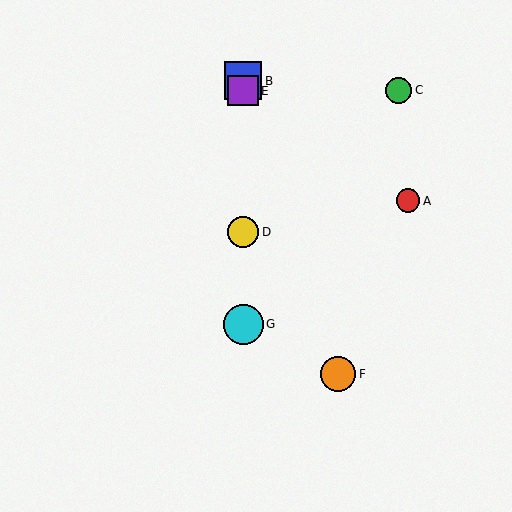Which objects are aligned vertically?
Objects B, D, E, G are aligned vertically.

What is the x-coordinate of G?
Object G is at x≈243.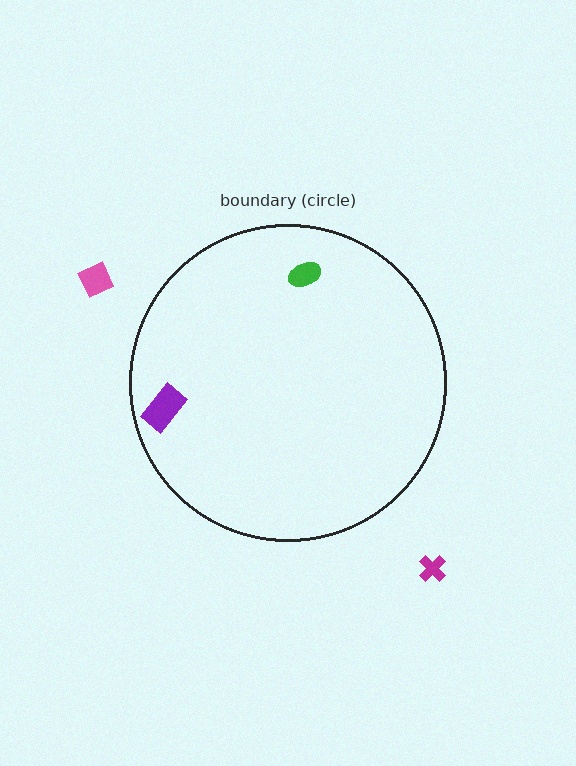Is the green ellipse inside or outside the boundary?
Inside.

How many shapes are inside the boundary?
2 inside, 2 outside.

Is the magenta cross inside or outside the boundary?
Outside.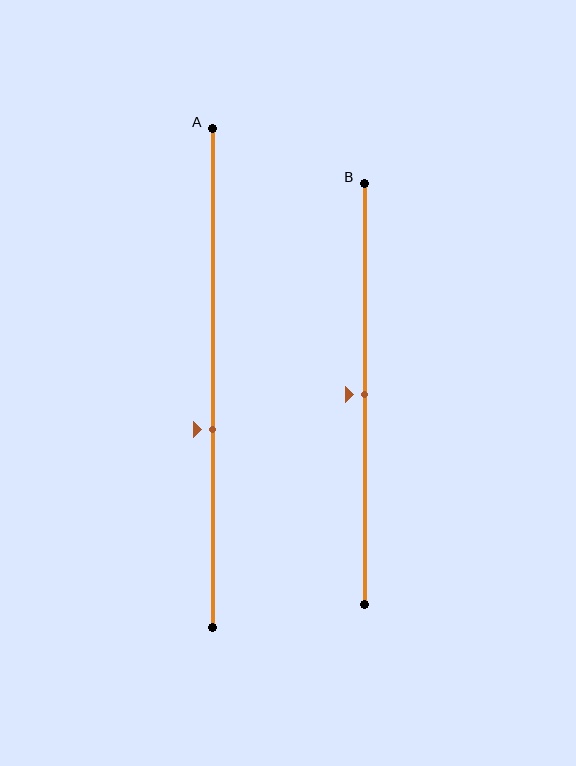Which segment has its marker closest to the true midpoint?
Segment B has its marker closest to the true midpoint.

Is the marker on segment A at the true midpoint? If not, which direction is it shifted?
No, the marker on segment A is shifted downward by about 10% of the segment length.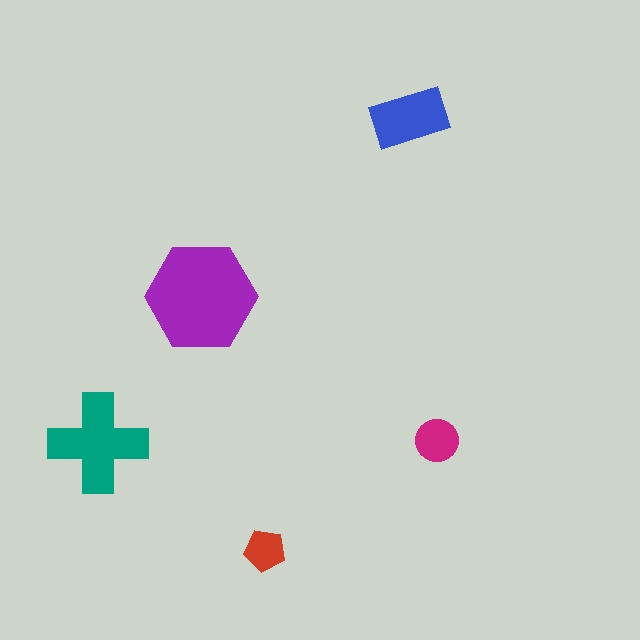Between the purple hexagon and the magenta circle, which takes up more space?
The purple hexagon.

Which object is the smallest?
The red pentagon.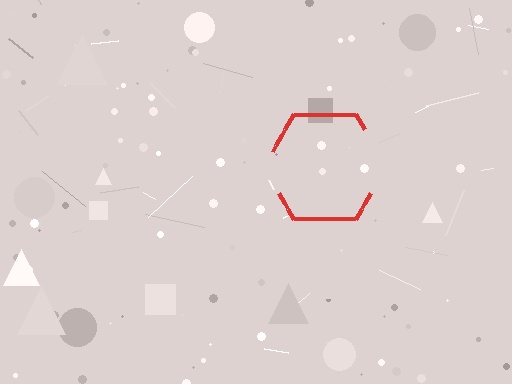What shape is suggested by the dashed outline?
The dashed outline suggests a hexagon.